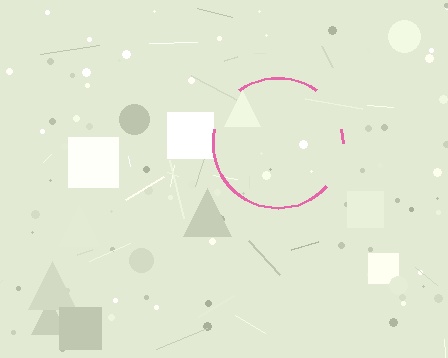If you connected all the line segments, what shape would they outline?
They would outline a circle.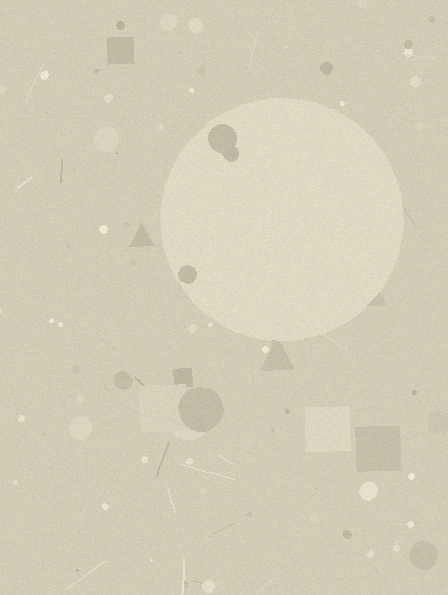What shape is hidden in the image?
A circle is hidden in the image.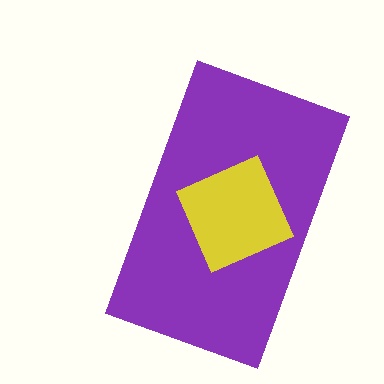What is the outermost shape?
The purple rectangle.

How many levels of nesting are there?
2.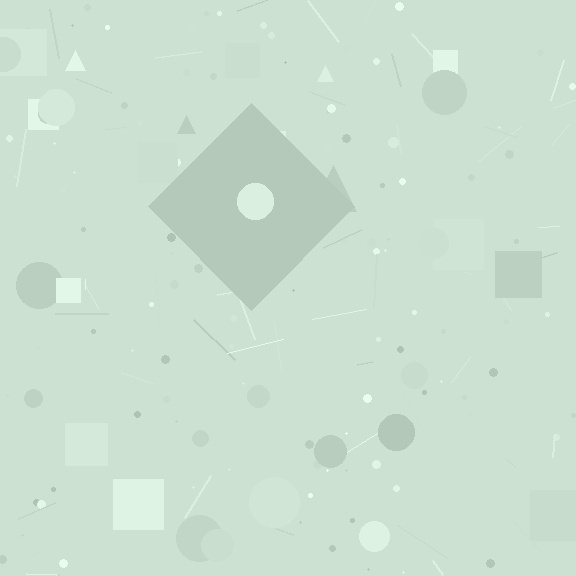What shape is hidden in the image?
A diamond is hidden in the image.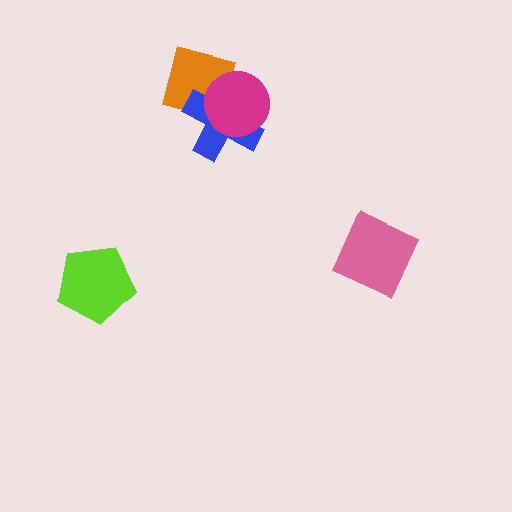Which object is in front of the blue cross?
The magenta circle is in front of the blue cross.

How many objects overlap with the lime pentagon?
0 objects overlap with the lime pentagon.